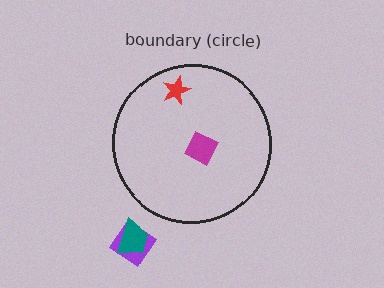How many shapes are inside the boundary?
2 inside, 2 outside.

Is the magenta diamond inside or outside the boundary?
Inside.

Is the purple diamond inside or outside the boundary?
Outside.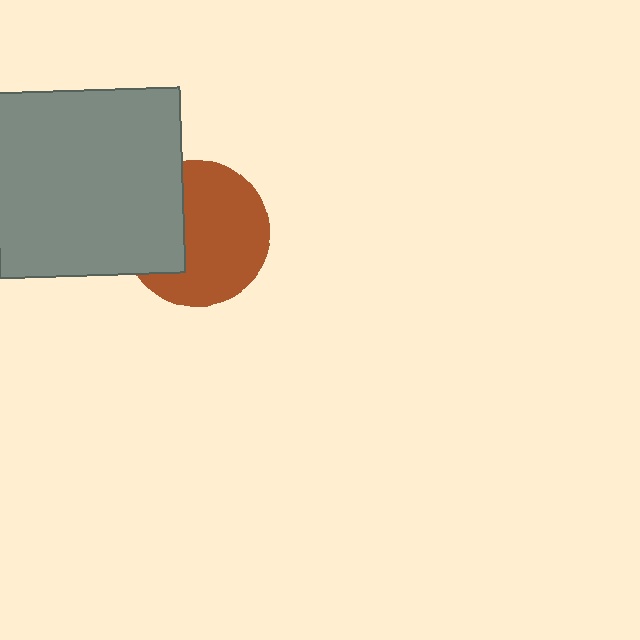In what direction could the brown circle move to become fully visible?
The brown circle could move right. That would shift it out from behind the gray square entirely.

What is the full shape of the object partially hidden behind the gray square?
The partially hidden object is a brown circle.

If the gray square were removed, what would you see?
You would see the complete brown circle.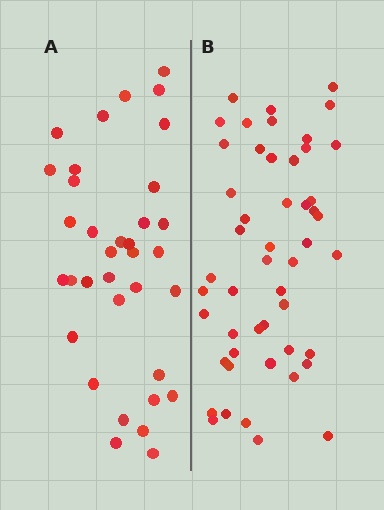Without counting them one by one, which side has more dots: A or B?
Region B (the right region) has more dots.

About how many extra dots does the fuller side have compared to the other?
Region B has approximately 15 more dots than region A.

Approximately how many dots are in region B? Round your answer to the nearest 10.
About 50 dots.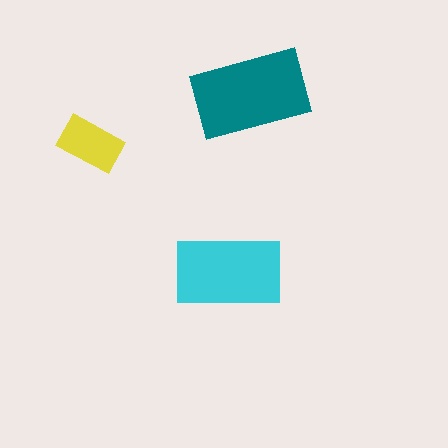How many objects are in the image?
There are 3 objects in the image.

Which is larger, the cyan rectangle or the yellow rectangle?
The cyan one.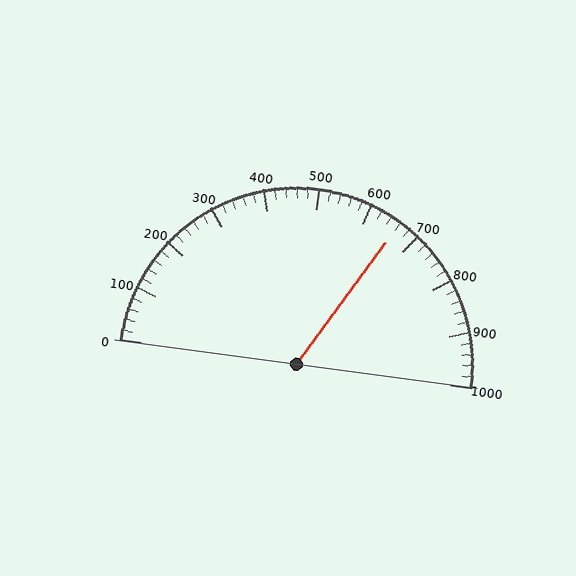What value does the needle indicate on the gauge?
The needle indicates approximately 660.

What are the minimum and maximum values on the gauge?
The gauge ranges from 0 to 1000.